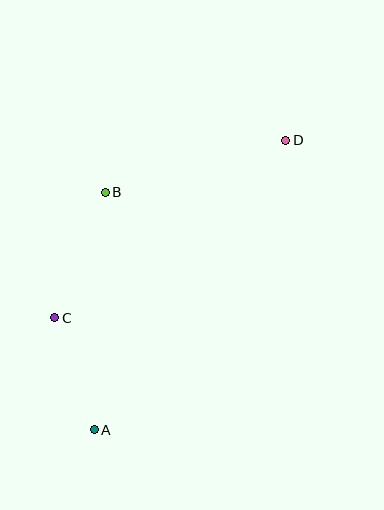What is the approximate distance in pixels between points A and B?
The distance between A and B is approximately 238 pixels.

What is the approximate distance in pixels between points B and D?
The distance between B and D is approximately 188 pixels.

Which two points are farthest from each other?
Points A and D are farthest from each other.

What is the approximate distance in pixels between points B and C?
The distance between B and C is approximately 135 pixels.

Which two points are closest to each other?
Points A and C are closest to each other.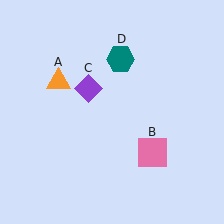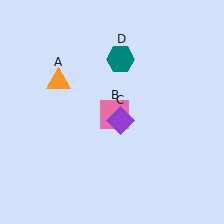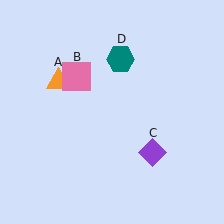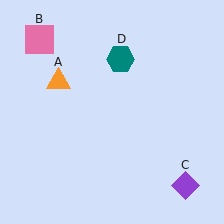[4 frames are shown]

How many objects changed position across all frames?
2 objects changed position: pink square (object B), purple diamond (object C).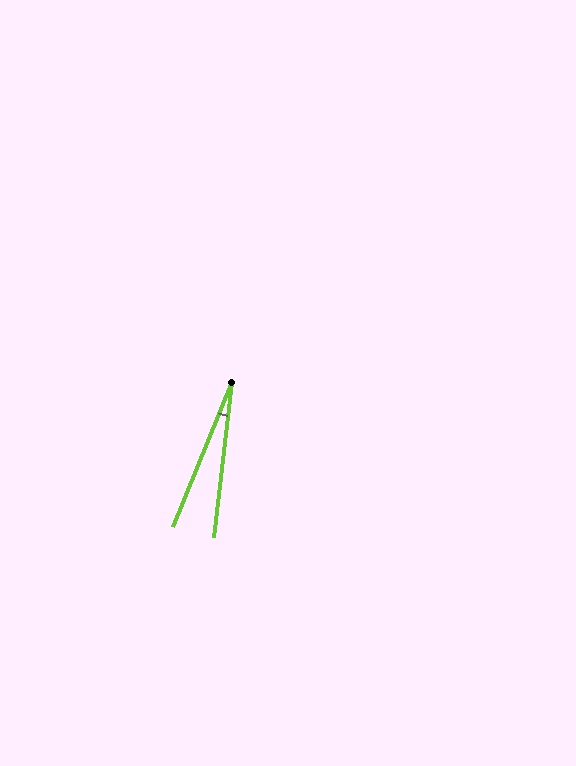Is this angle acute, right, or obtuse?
It is acute.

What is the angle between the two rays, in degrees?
Approximately 16 degrees.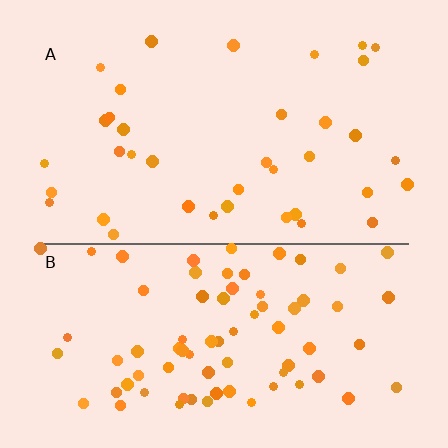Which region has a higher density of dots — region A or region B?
B (the bottom).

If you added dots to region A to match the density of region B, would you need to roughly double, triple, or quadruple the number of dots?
Approximately double.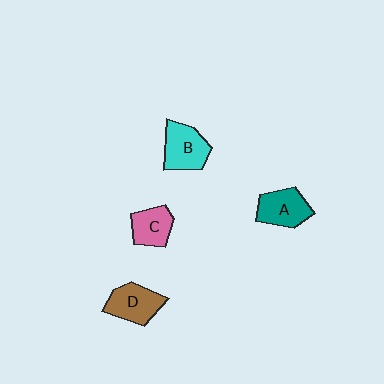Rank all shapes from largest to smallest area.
From largest to smallest: B (cyan), D (brown), A (teal), C (pink).